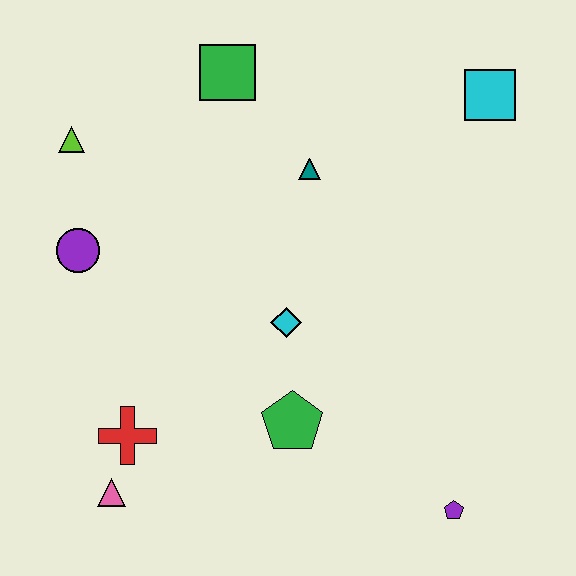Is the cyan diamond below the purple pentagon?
No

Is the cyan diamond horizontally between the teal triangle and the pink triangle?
Yes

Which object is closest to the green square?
The teal triangle is closest to the green square.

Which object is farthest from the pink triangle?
The cyan square is farthest from the pink triangle.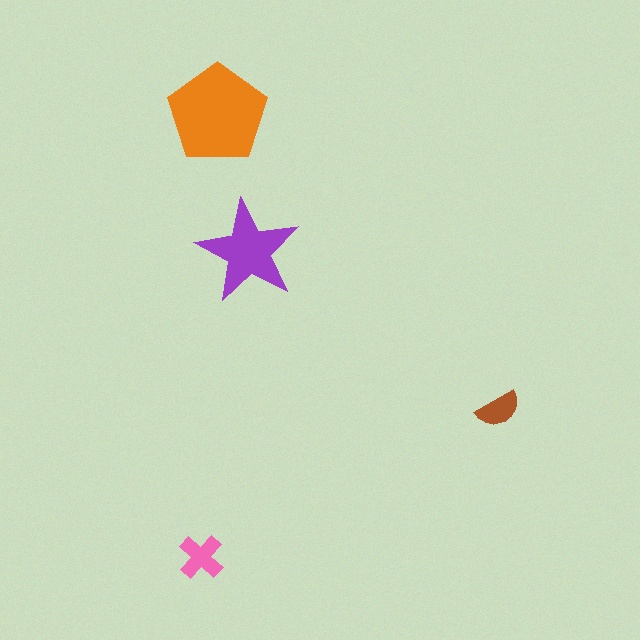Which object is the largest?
The orange pentagon.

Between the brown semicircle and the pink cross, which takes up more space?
The pink cross.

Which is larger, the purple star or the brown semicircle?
The purple star.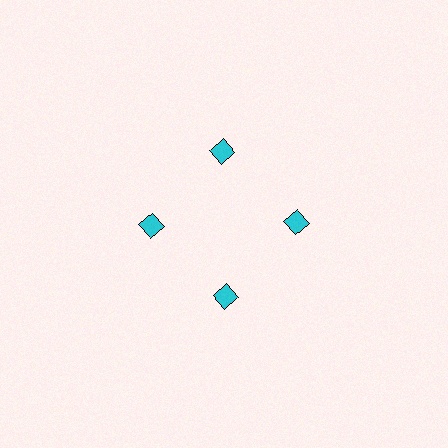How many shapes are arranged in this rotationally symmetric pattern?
There are 4 shapes, arranged in 4 groups of 1.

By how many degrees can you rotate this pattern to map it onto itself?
The pattern maps onto itself every 90 degrees of rotation.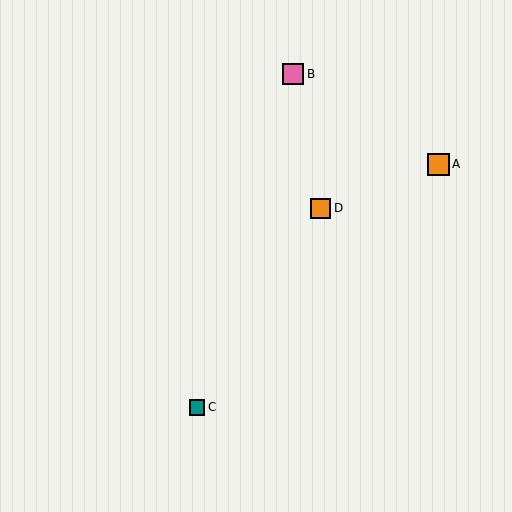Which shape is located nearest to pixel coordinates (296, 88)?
The pink square (labeled B) at (293, 74) is nearest to that location.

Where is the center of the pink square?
The center of the pink square is at (293, 74).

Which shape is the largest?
The orange square (labeled A) is the largest.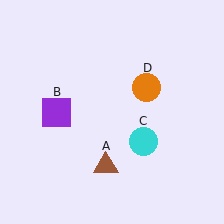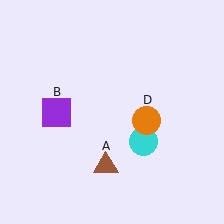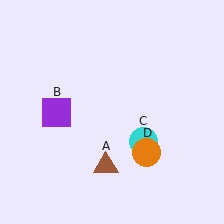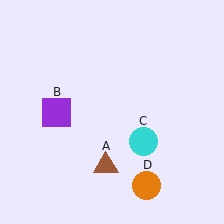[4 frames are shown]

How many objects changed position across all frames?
1 object changed position: orange circle (object D).